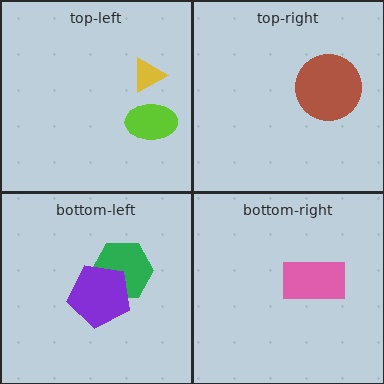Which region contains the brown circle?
The top-right region.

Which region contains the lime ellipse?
The top-left region.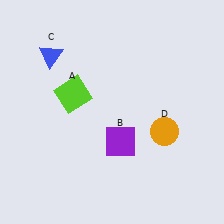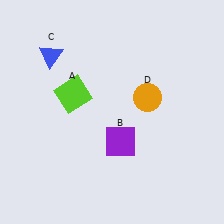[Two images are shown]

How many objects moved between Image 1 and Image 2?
1 object moved between the two images.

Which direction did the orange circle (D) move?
The orange circle (D) moved up.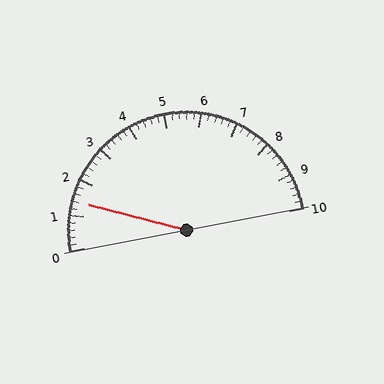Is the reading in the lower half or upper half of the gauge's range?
The reading is in the lower half of the range (0 to 10).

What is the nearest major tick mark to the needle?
The nearest major tick mark is 1.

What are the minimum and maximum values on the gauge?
The gauge ranges from 0 to 10.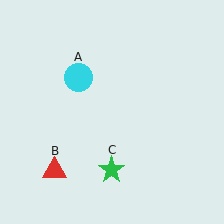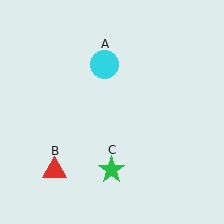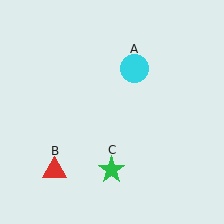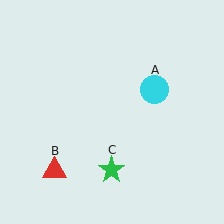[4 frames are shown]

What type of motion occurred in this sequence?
The cyan circle (object A) rotated clockwise around the center of the scene.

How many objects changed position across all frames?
1 object changed position: cyan circle (object A).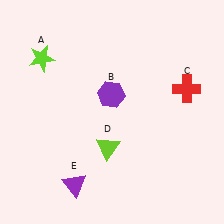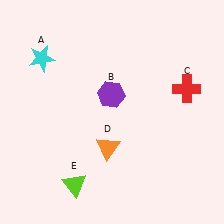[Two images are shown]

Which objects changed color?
A changed from lime to cyan. D changed from lime to orange. E changed from purple to lime.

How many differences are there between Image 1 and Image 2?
There are 3 differences between the two images.